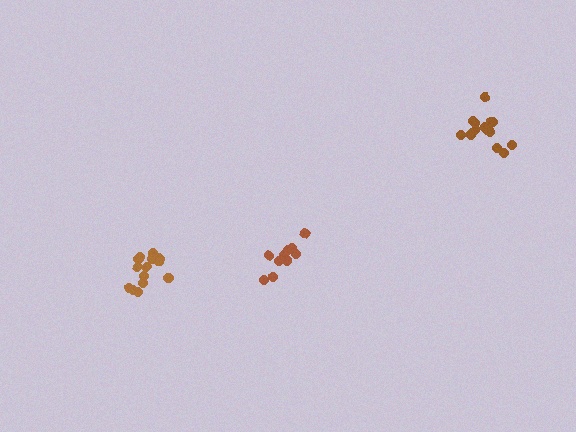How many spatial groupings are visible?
There are 3 spatial groupings.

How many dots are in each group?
Group 1: 15 dots, Group 2: 14 dots, Group 3: 10 dots (39 total).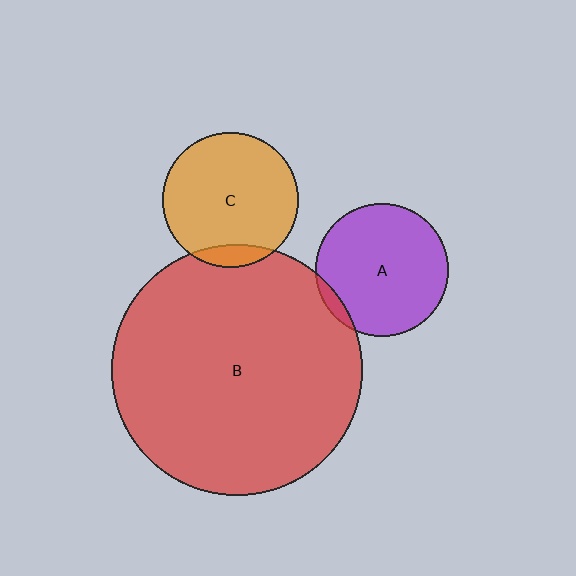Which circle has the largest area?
Circle B (red).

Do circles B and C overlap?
Yes.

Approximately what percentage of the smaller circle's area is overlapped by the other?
Approximately 10%.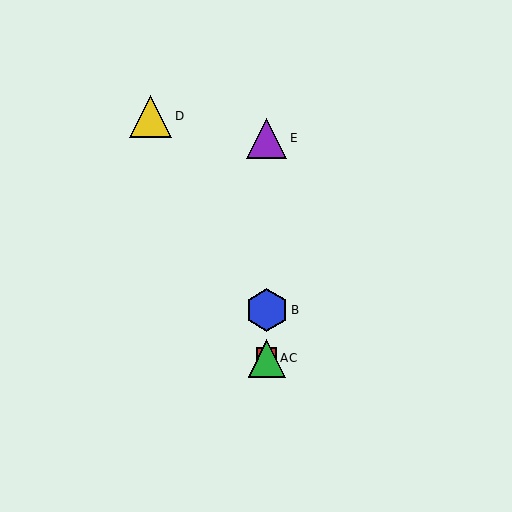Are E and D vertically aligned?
No, E is at x≈267 and D is at x≈150.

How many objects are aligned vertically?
4 objects (A, B, C, E) are aligned vertically.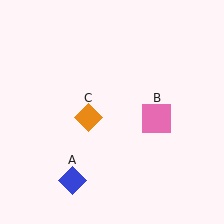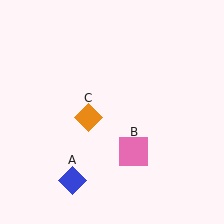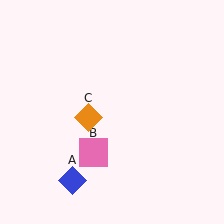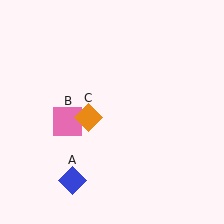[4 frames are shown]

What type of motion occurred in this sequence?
The pink square (object B) rotated clockwise around the center of the scene.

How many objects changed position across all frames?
1 object changed position: pink square (object B).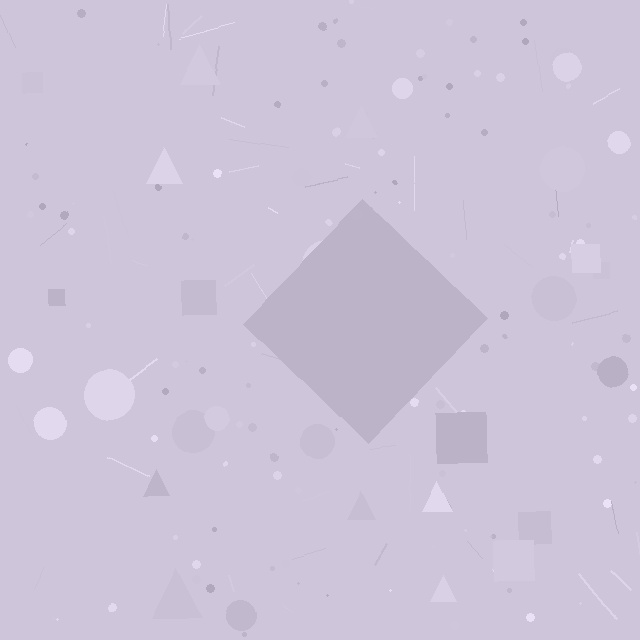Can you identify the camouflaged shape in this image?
The camouflaged shape is a diamond.